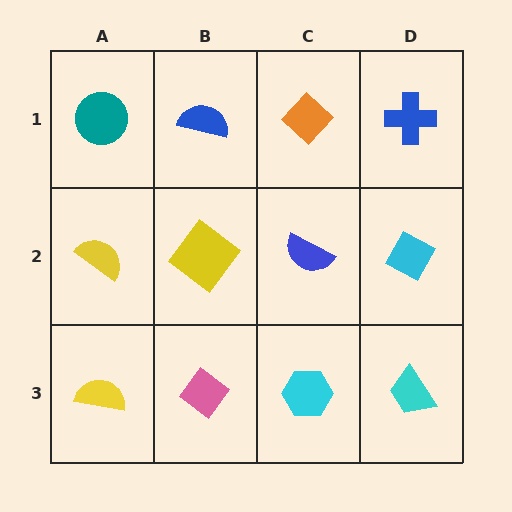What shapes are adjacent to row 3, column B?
A yellow diamond (row 2, column B), a yellow semicircle (row 3, column A), a cyan hexagon (row 3, column C).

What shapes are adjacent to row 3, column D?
A cyan diamond (row 2, column D), a cyan hexagon (row 3, column C).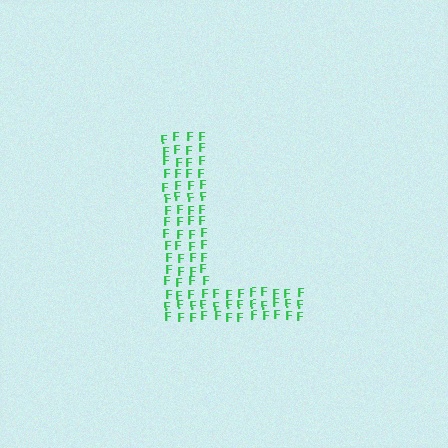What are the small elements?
The small elements are letter F's.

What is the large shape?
The large shape is the letter L.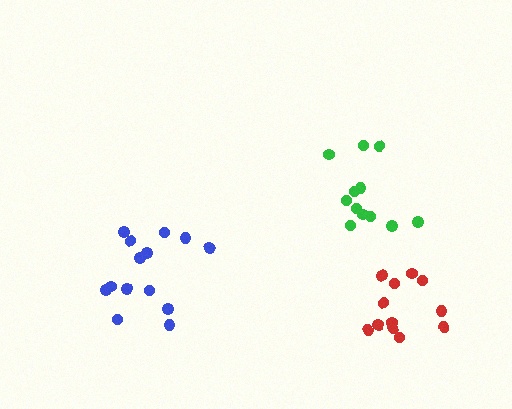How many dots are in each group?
Group 1: 14 dots, Group 2: 12 dots, Group 3: 12 dots (38 total).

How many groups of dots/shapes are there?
There are 3 groups.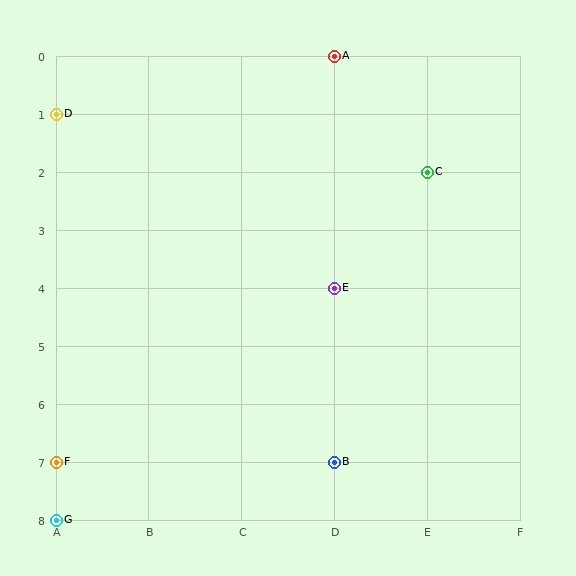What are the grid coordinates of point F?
Point F is at grid coordinates (A, 7).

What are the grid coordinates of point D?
Point D is at grid coordinates (A, 1).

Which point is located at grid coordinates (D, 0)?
Point A is at (D, 0).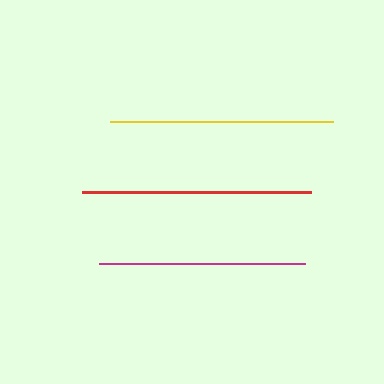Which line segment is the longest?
The red line is the longest at approximately 229 pixels.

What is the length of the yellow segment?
The yellow segment is approximately 223 pixels long.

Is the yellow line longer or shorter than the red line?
The red line is longer than the yellow line.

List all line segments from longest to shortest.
From longest to shortest: red, yellow, magenta.